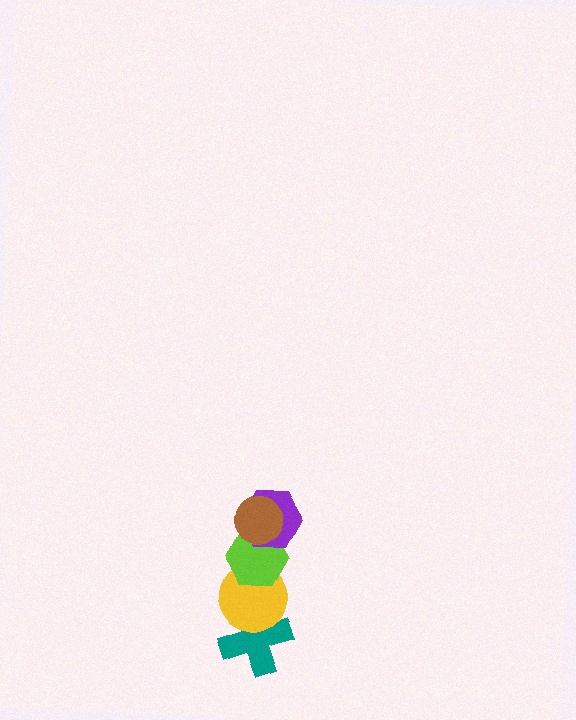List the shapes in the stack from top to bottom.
From top to bottom: the brown circle, the purple hexagon, the lime hexagon, the yellow circle, the teal cross.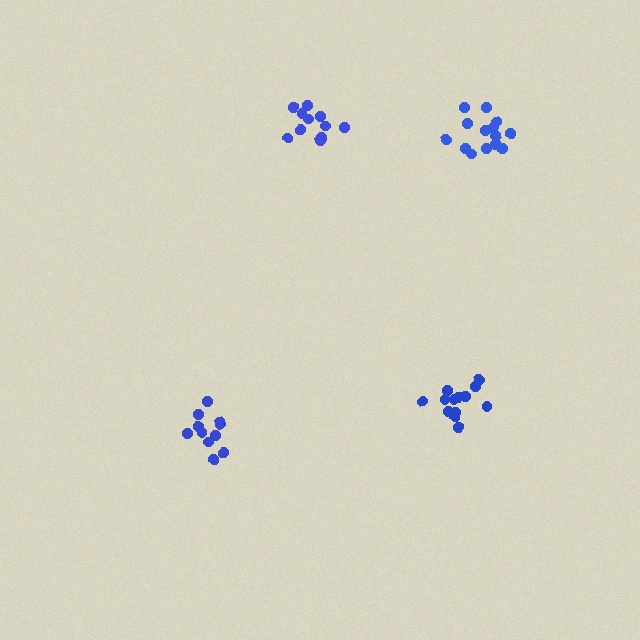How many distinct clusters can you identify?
There are 4 distinct clusters.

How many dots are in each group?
Group 1: 13 dots, Group 2: 11 dots, Group 3: 11 dots, Group 4: 14 dots (49 total).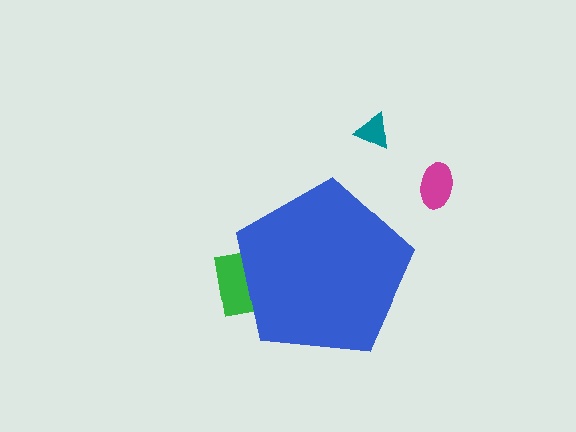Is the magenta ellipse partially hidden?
No, the magenta ellipse is fully visible.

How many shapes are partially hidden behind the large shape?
1 shape is partially hidden.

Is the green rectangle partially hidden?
Yes, the green rectangle is partially hidden behind the blue pentagon.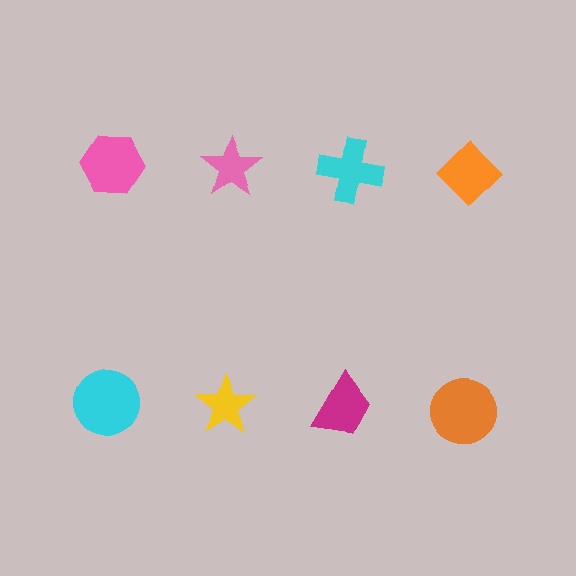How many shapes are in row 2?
4 shapes.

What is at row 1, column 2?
A pink star.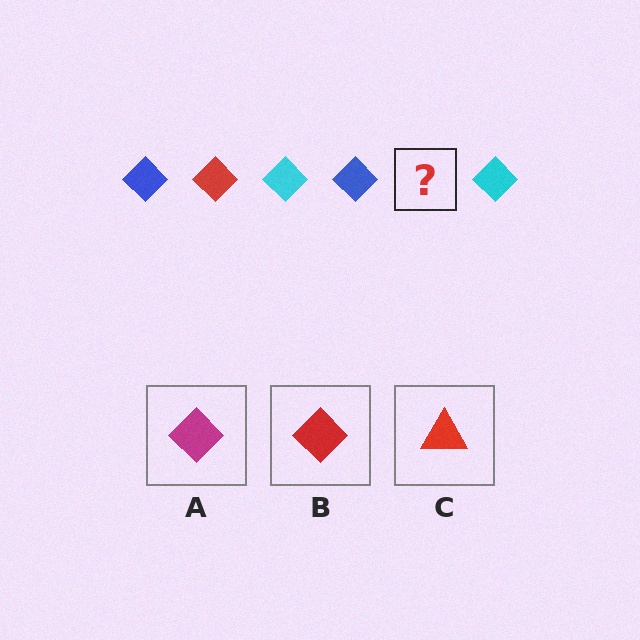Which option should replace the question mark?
Option B.